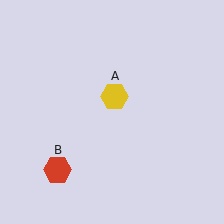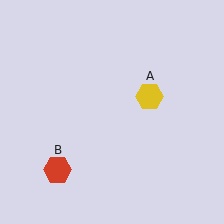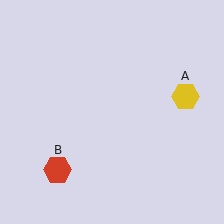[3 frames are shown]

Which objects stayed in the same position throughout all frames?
Red hexagon (object B) remained stationary.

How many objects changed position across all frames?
1 object changed position: yellow hexagon (object A).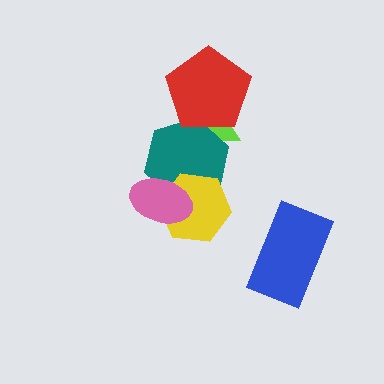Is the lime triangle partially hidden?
Yes, it is partially covered by another shape.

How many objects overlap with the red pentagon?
2 objects overlap with the red pentagon.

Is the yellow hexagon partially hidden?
Yes, it is partially covered by another shape.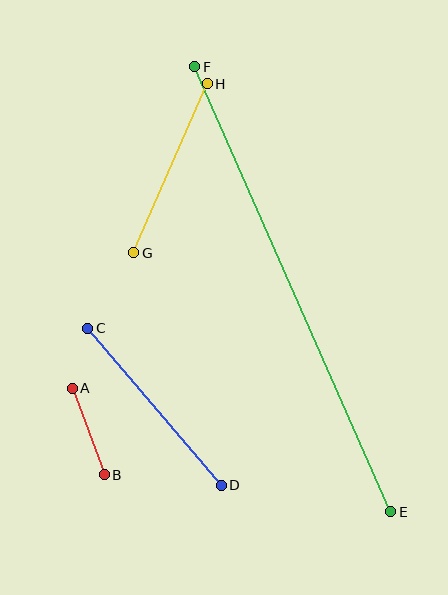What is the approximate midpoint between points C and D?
The midpoint is at approximately (155, 407) pixels.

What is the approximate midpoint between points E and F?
The midpoint is at approximately (293, 289) pixels.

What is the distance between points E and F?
The distance is approximately 486 pixels.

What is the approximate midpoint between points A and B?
The midpoint is at approximately (88, 432) pixels.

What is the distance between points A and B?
The distance is approximately 92 pixels.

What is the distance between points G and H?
The distance is approximately 184 pixels.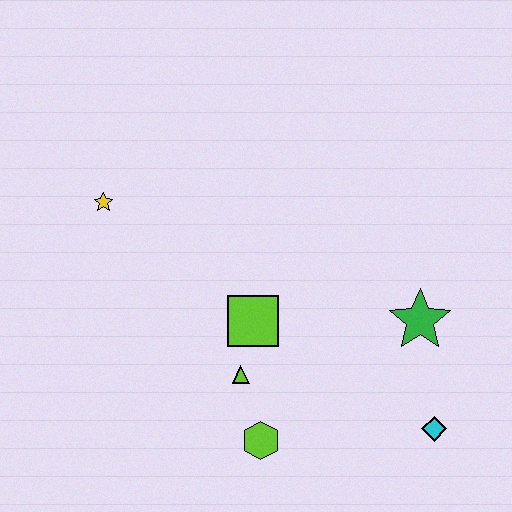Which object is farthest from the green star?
The yellow star is farthest from the green star.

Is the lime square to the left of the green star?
Yes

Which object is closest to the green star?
The cyan diamond is closest to the green star.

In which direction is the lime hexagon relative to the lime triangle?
The lime hexagon is below the lime triangle.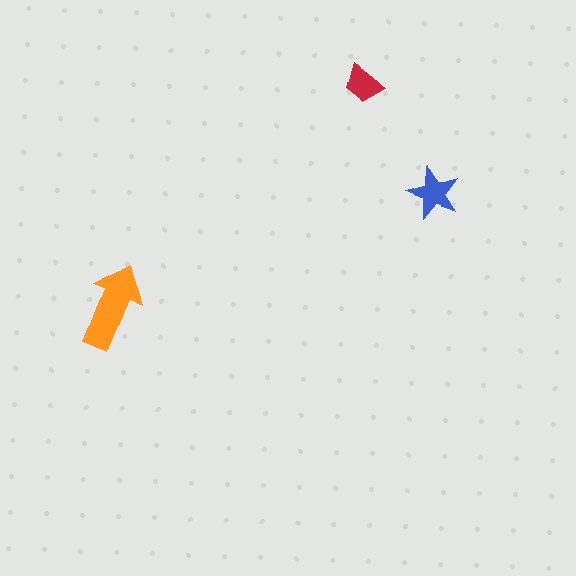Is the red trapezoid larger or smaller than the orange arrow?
Smaller.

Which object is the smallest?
The red trapezoid.